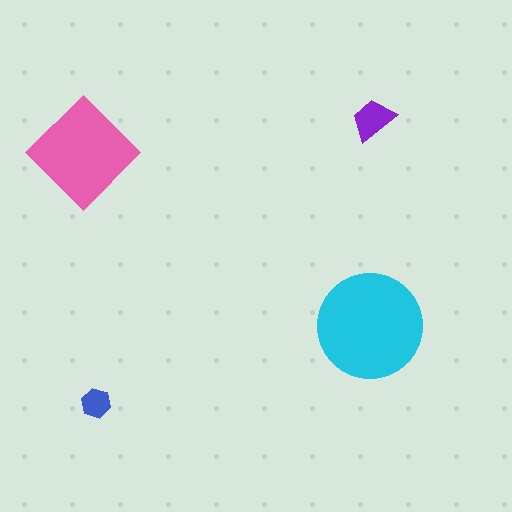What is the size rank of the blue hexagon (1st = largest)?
4th.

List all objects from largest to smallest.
The cyan circle, the pink diamond, the purple trapezoid, the blue hexagon.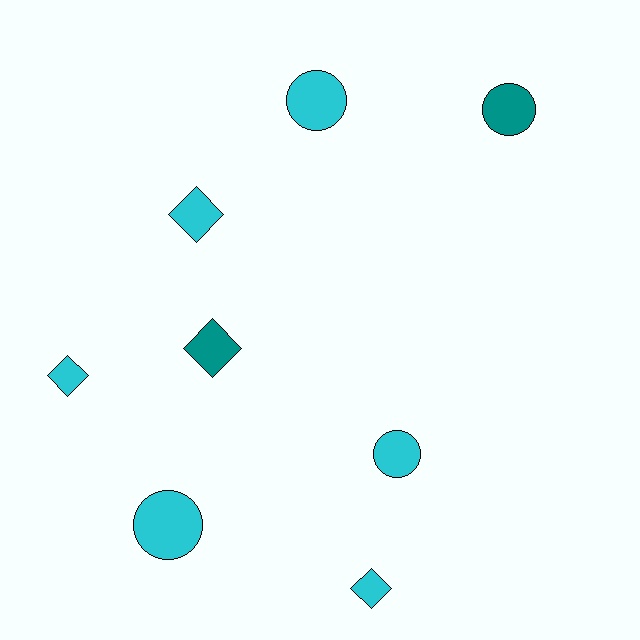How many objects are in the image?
There are 8 objects.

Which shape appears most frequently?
Circle, with 4 objects.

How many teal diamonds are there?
There is 1 teal diamond.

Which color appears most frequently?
Cyan, with 6 objects.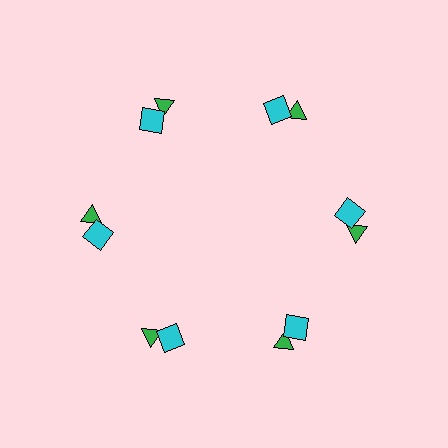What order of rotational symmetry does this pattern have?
This pattern has 6-fold rotational symmetry.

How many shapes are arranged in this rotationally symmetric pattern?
There are 12 shapes, arranged in 6 groups of 2.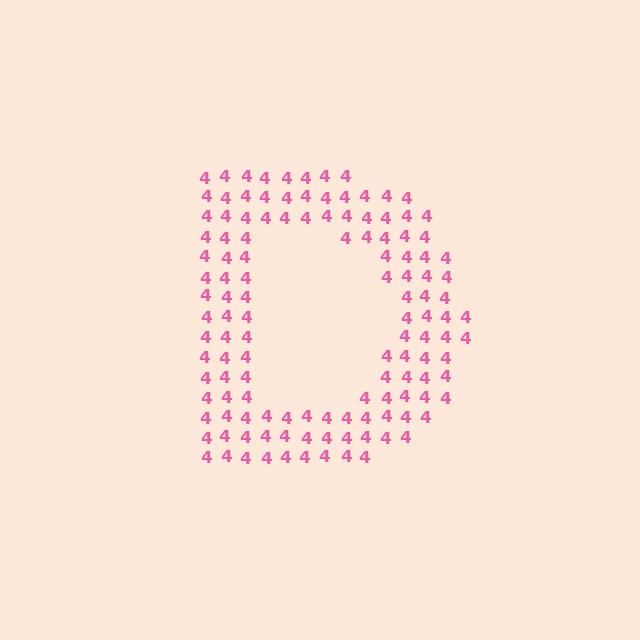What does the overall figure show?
The overall figure shows the letter D.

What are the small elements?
The small elements are digit 4's.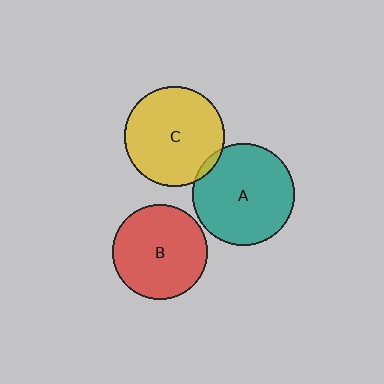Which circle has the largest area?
Circle A (teal).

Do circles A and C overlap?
Yes.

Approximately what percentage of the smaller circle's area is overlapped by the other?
Approximately 5%.